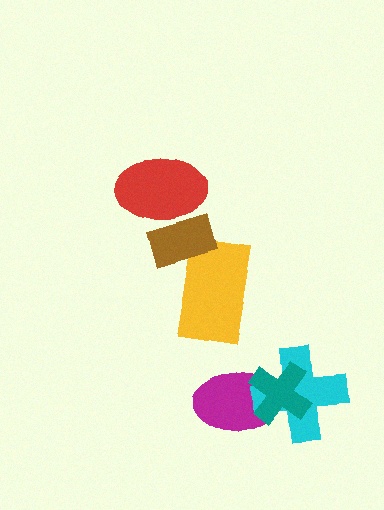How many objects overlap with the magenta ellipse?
2 objects overlap with the magenta ellipse.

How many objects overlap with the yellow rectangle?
1 object overlaps with the yellow rectangle.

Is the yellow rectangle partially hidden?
Yes, it is partially covered by another shape.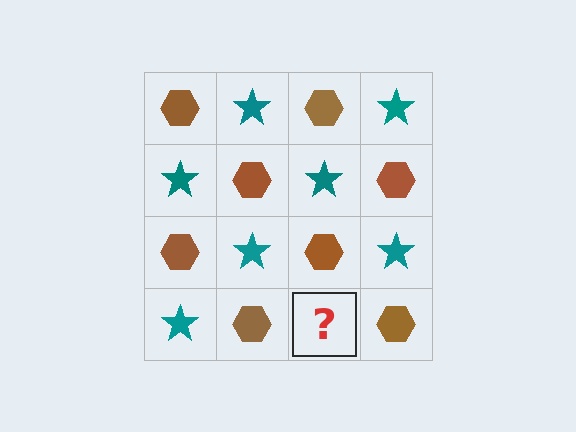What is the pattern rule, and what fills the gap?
The rule is that it alternates brown hexagon and teal star in a checkerboard pattern. The gap should be filled with a teal star.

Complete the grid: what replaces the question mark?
The question mark should be replaced with a teal star.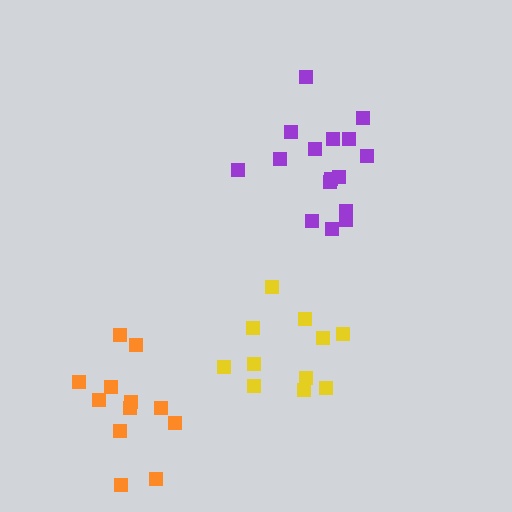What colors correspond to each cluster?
The clusters are colored: orange, yellow, purple.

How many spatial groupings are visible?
There are 3 spatial groupings.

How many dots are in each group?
Group 1: 12 dots, Group 2: 11 dots, Group 3: 16 dots (39 total).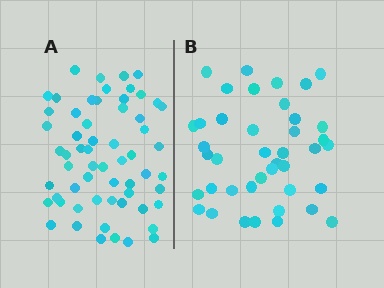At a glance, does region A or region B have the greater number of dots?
Region A (the left region) has more dots.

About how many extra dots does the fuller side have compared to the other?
Region A has approximately 20 more dots than region B.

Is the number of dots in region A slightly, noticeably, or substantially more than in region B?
Region A has substantially more. The ratio is roughly 1.5 to 1.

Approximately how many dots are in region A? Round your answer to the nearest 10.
About 60 dots.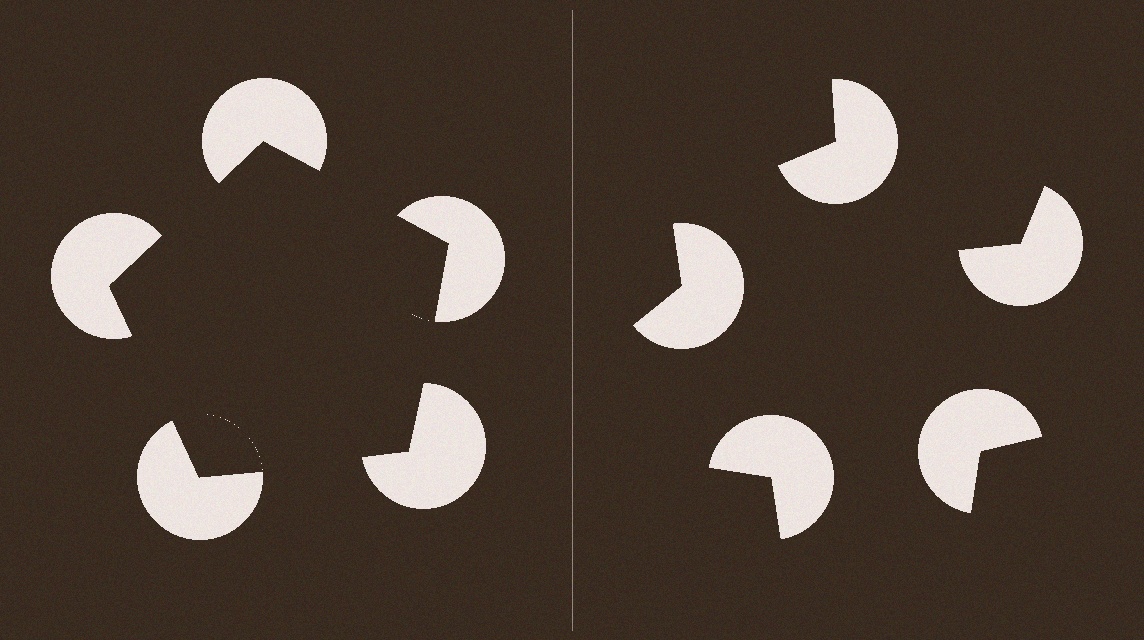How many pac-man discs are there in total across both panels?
10 — 5 on each side.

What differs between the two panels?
The pac-man discs are positioned identically on both sides; only the wedge orientations differ. On the left they align to a pentagon; on the right they are misaligned.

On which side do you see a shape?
An illusory pentagon appears on the left side. On the right side the wedge cuts are rotated, so no coherent shape forms.